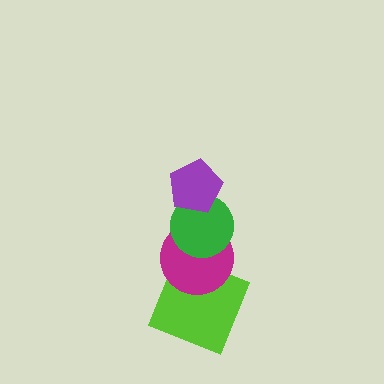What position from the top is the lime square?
The lime square is 4th from the top.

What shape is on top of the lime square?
The magenta circle is on top of the lime square.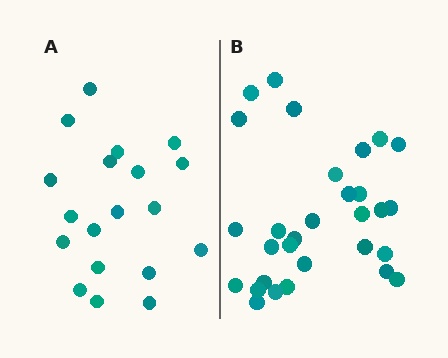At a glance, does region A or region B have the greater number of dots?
Region B (the right region) has more dots.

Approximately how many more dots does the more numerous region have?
Region B has roughly 12 or so more dots than region A.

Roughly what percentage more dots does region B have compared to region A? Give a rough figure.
About 60% more.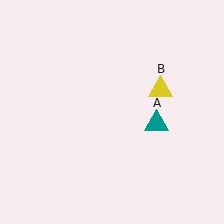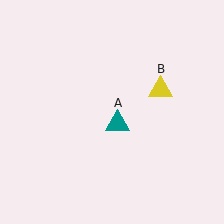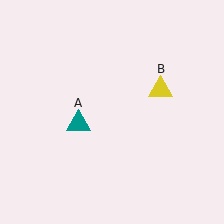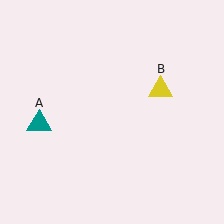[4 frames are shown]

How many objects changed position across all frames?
1 object changed position: teal triangle (object A).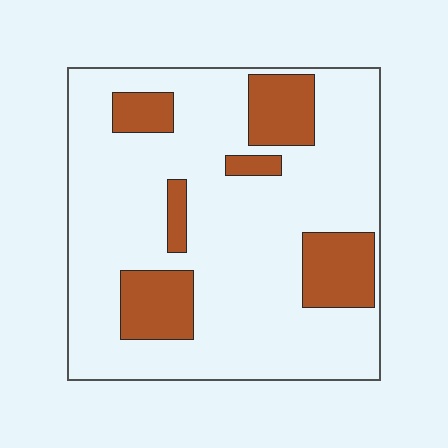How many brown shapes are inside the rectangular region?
6.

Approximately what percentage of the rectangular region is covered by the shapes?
Approximately 20%.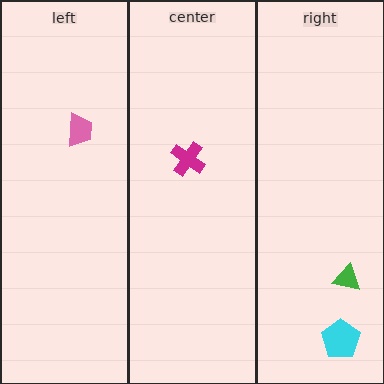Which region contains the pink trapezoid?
The left region.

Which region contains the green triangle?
The right region.